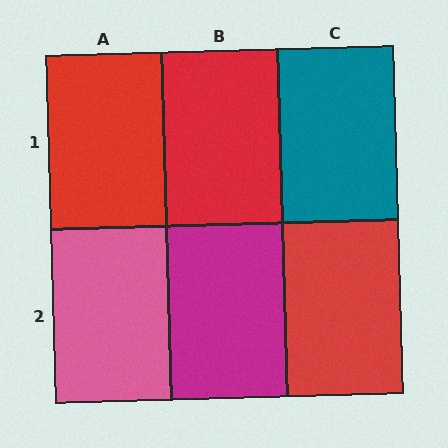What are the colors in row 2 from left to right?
Pink, magenta, red.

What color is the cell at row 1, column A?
Red.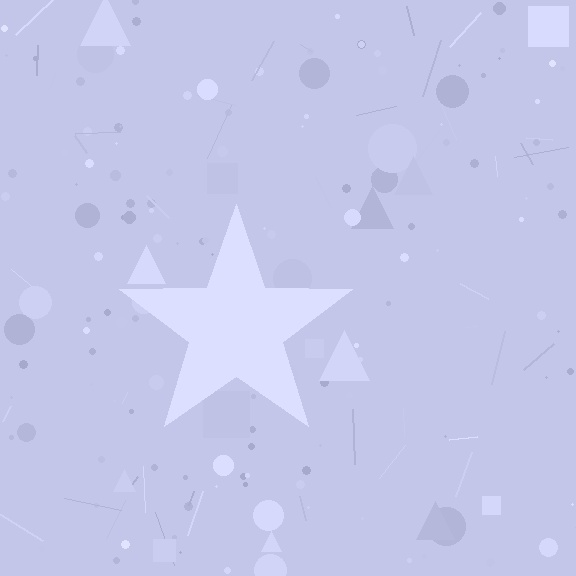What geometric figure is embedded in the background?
A star is embedded in the background.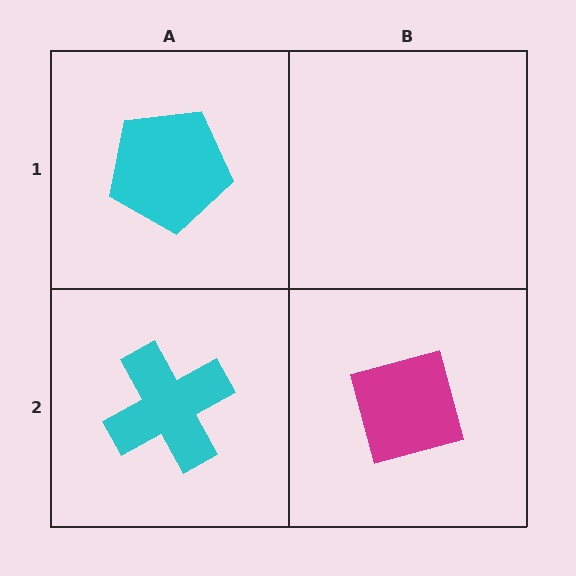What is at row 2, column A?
A cyan cross.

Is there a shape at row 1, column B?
No, that cell is empty.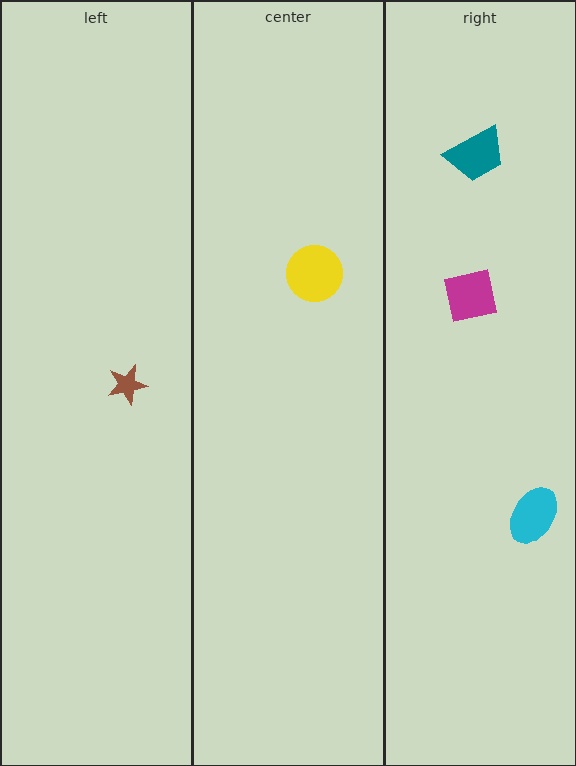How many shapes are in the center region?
1.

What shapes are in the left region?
The brown star.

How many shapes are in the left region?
1.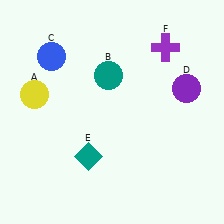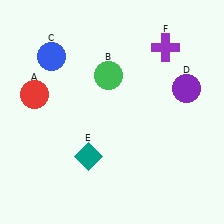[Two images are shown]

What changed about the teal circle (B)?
In Image 1, B is teal. In Image 2, it changed to green.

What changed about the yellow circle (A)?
In Image 1, A is yellow. In Image 2, it changed to red.